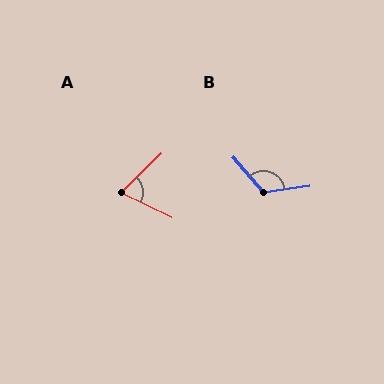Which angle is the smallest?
A, at approximately 70 degrees.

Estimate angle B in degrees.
Approximately 122 degrees.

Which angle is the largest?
B, at approximately 122 degrees.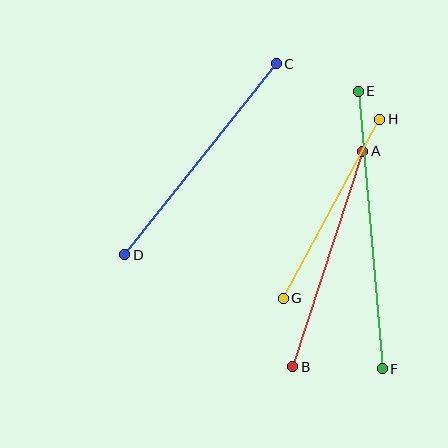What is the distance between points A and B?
The distance is approximately 226 pixels.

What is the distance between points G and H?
The distance is approximately 203 pixels.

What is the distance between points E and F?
The distance is approximately 279 pixels.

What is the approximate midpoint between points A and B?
The midpoint is at approximately (328, 259) pixels.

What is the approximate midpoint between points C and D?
The midpoint is at approximately (200, 159) pixels.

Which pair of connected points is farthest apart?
Points E and F are farthest apart.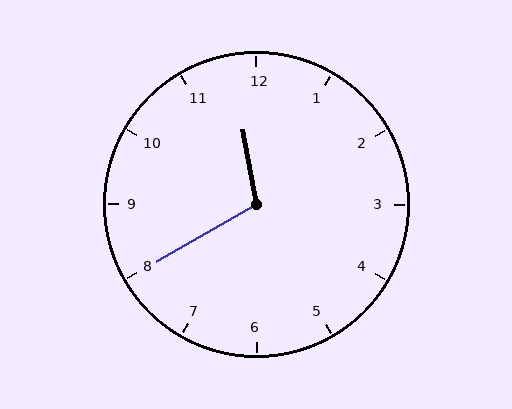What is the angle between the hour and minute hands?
Approximately 110 degrees.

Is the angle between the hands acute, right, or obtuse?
It is obtuse.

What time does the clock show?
11:40.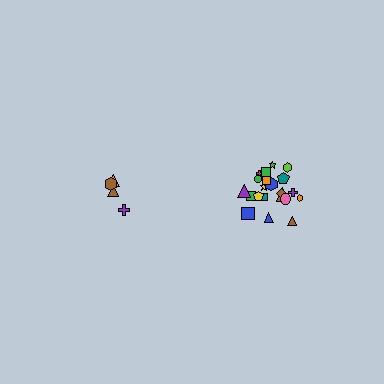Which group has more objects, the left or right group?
The right group.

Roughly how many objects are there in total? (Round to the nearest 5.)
Roughly 25 objects in total.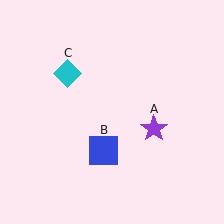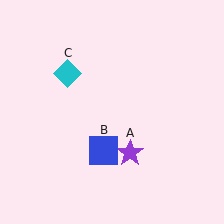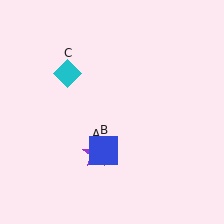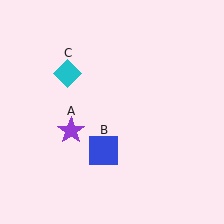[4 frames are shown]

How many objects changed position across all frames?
1 object changed position: purple star (object A).